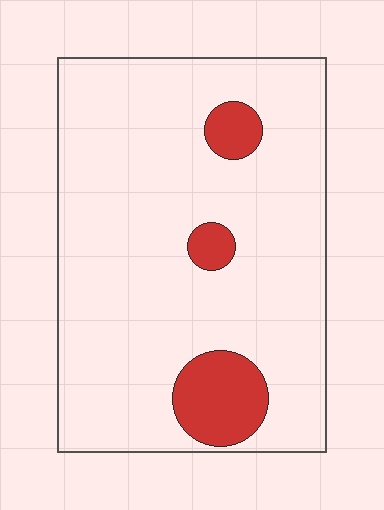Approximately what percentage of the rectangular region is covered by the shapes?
Approximately 10%.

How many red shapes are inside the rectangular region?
3.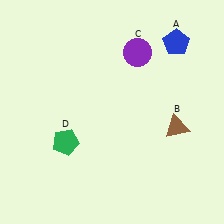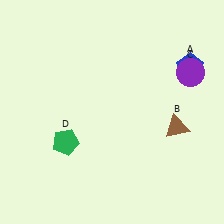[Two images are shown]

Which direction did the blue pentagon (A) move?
The blue pentagon (A) moved down.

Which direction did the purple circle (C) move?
The purple circle (C) moved right.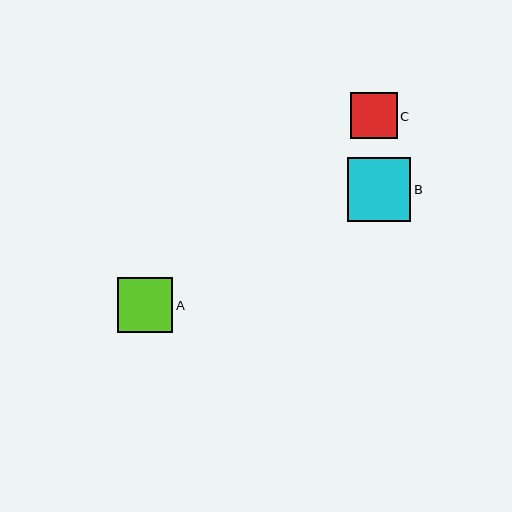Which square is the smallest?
Square C is the smallest with a size of approximately 46 pixels.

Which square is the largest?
Square B is the largest with a size of approximately 64 pixels.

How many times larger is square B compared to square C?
Square B is approximately 1.4 times the size of square C.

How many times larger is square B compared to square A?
Square B is approximately 1.2 times the size of square A.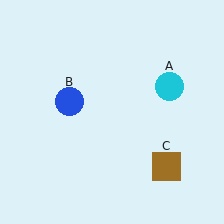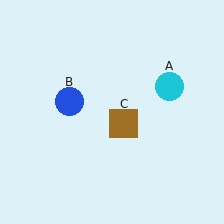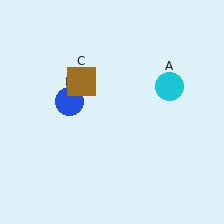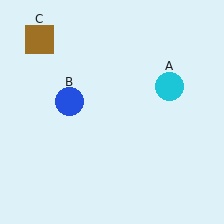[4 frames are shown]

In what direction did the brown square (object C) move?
The brown square (object C) moved up and to the left.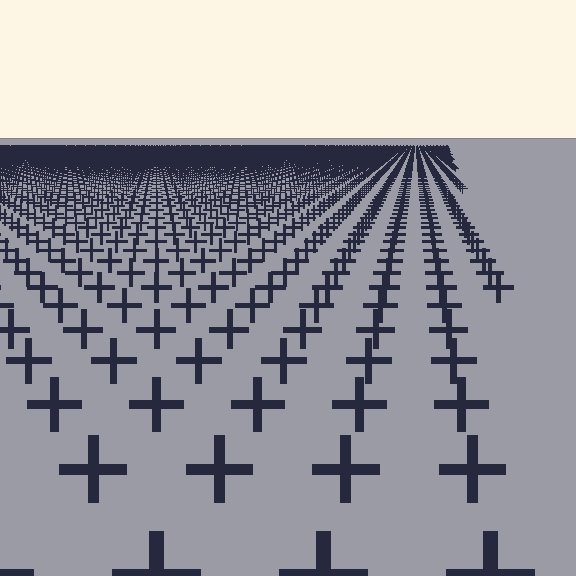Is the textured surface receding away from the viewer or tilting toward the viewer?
The surface is receding away from the viewer. Texture elements get smaller and denser toward the top.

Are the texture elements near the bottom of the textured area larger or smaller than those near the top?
Larger. Near the bottom, elements are closer to the viewer and appear at a bigger on-screen size.